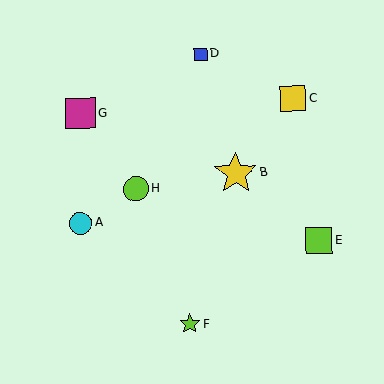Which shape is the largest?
The yellow star (labeled B) is the largest.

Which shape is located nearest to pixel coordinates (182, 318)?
The lime star (labeled F) at (190, 324) is nearest to that location.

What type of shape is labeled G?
Shape G is a magenta square.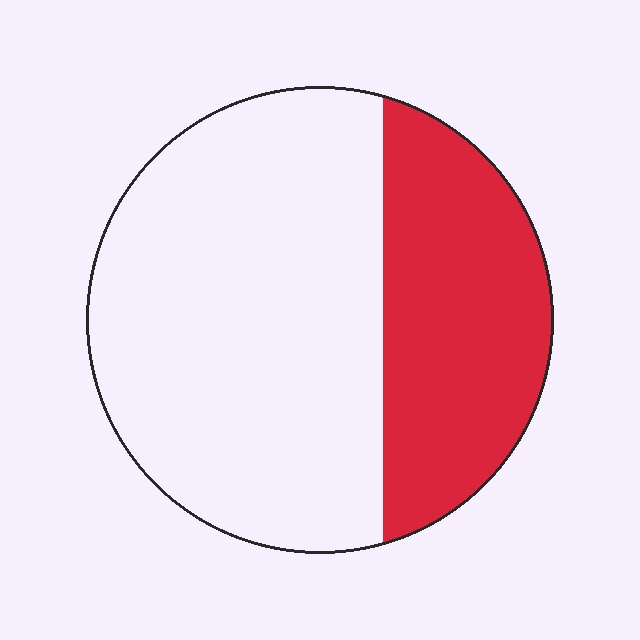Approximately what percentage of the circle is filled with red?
Approximately 35%.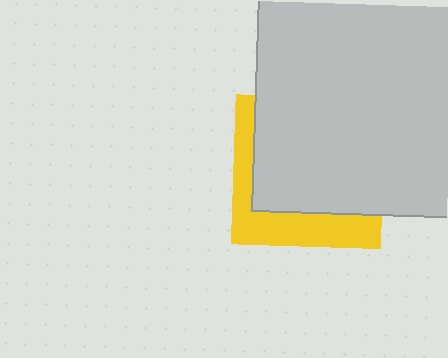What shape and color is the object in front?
The object in front is a light gray square.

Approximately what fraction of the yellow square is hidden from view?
Roughly 69% of the yellow square is hidden behind the light gray square.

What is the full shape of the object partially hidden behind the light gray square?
The partially hidden object is a yellow square.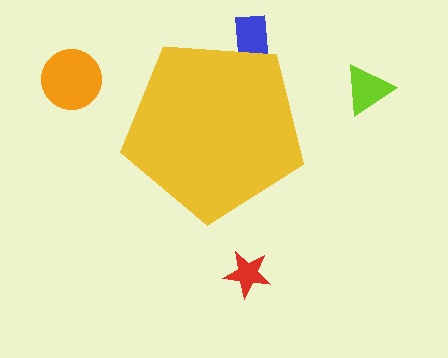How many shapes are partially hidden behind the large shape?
1 shape is partially hidden.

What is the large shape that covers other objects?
A yellow pentagon.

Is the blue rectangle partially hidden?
Yes, the blue rectangle is partially hidden behind the yellow pentagon.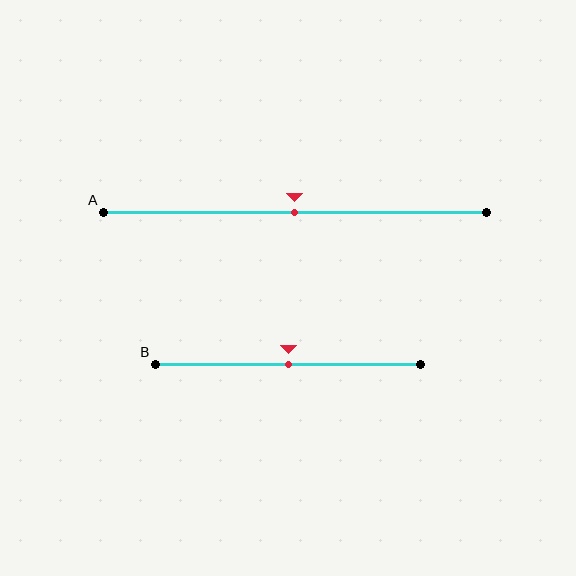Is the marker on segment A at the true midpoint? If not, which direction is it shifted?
Yes, the marker on segment A is at the true midpoint.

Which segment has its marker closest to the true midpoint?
Segment A has its marker closest to the true midpoint.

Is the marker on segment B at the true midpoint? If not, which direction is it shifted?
Yes, the marker on segment B is at the true midpoint.